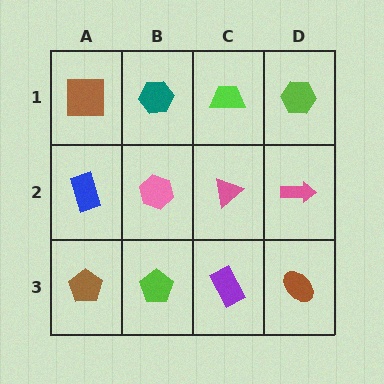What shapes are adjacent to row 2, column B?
A teal hexagon (row 1, column B), a lime pentagon (row 3, column B), a blue rectangle (row 2, column A), a pink triangle (row 2, column C).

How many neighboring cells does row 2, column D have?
3.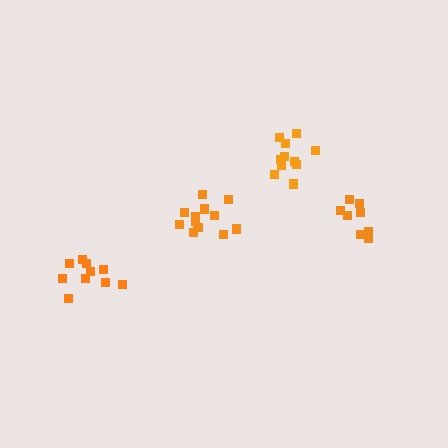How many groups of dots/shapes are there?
There are 4 groups.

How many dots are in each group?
Group 1: 8 dots, Group 2: 10 dots, Group 3: 13 dots, Group 4: 11 dots (42 total).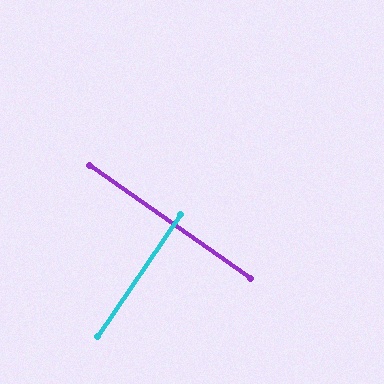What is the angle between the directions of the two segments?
Approximately 89 degrees.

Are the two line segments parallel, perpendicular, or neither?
Perpendicular — they meet at approximately 89°.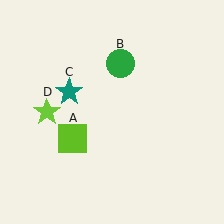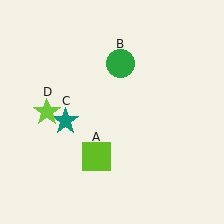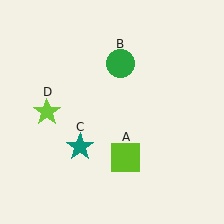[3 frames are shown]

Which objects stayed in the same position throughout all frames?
Green circle (object B) and lime star (object D) remained stationary.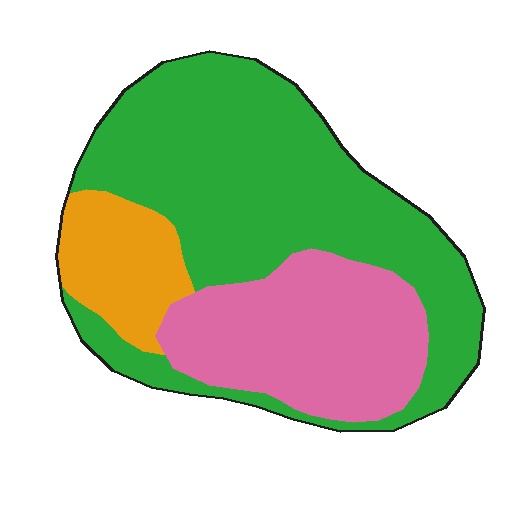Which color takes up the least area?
Orange, at roughly 15%.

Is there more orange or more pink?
Pink.